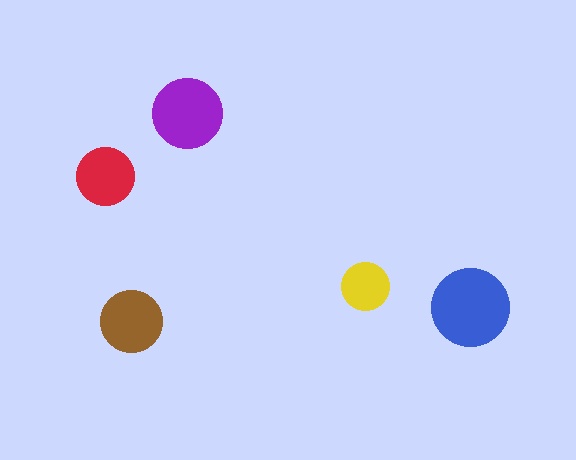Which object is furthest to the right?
The blue circle is rightmost.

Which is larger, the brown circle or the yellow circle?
The brown one.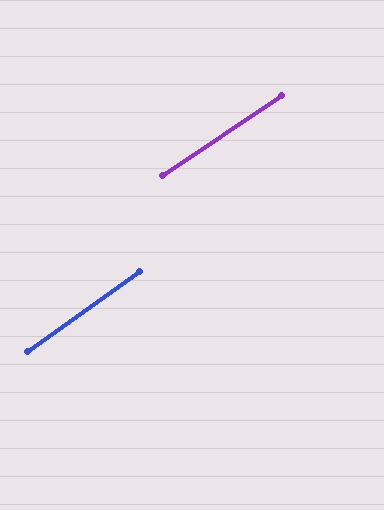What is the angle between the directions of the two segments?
Approximately 1 degree.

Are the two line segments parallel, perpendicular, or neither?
Parallel — their directions differ by only 1.5°.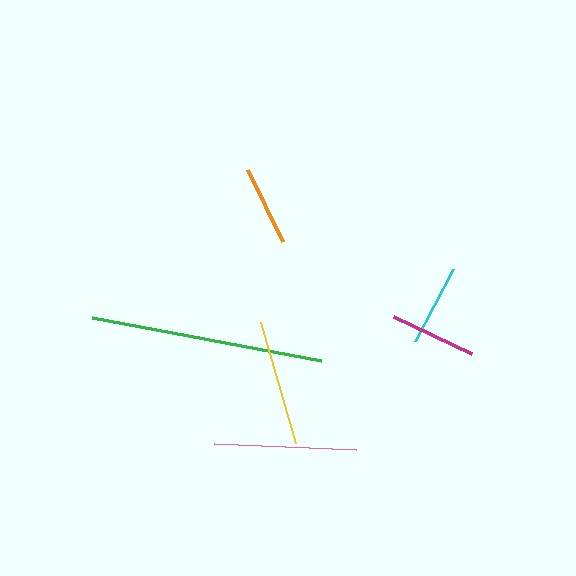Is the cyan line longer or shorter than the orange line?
The cyan line is longer than the orange line.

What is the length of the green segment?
The green segment is approximately 233 pixels long.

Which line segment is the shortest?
The orange line is the shortest at approximately 80 pixels.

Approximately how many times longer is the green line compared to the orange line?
The green line is approximately 2.9 times the length of the orange line.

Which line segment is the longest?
The green line is the longest at approximately 233 pixels.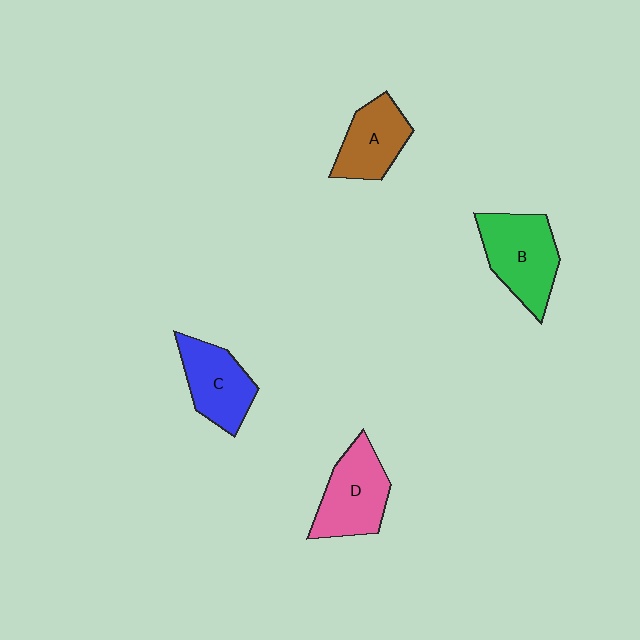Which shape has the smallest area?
Shape A (brown).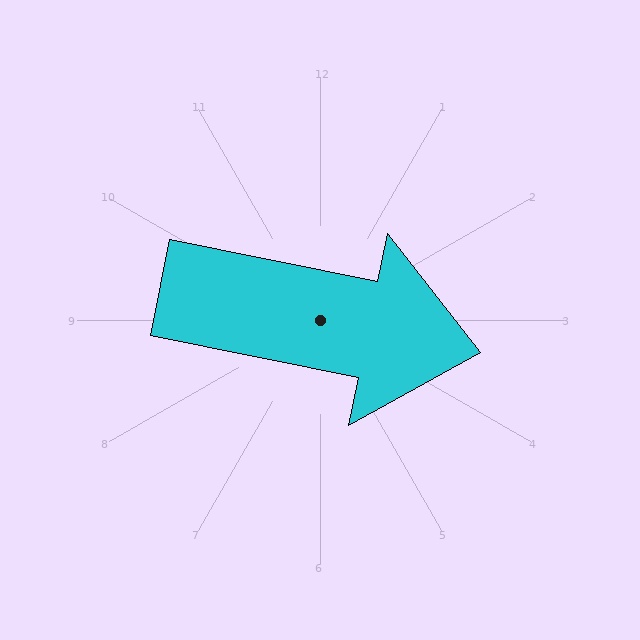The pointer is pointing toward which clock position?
Roughly 3 o'clock.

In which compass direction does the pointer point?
East.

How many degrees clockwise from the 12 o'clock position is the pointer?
Approximately 102 degrees.